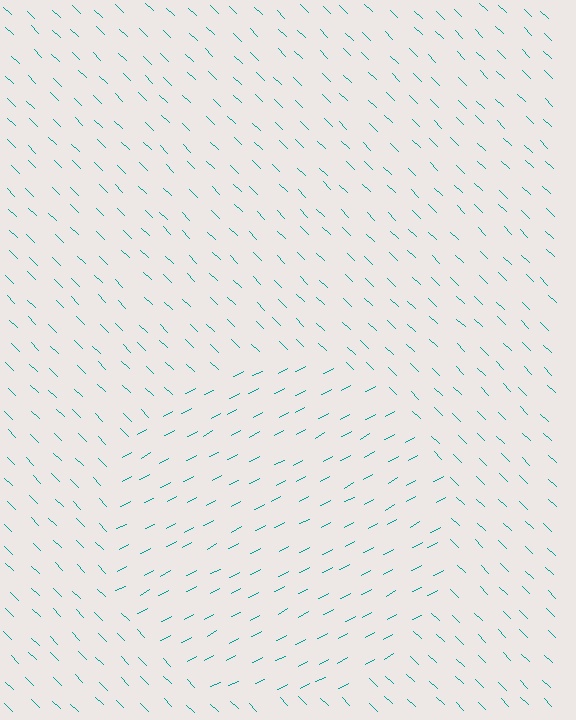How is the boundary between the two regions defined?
The boundary is defined purely by a change in line orientation (approximately 72 degrees difference). All lines are the same color and thickness.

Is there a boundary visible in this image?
Yes, there is a texture boundary formed by a change in line orientation.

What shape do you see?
I see a circle.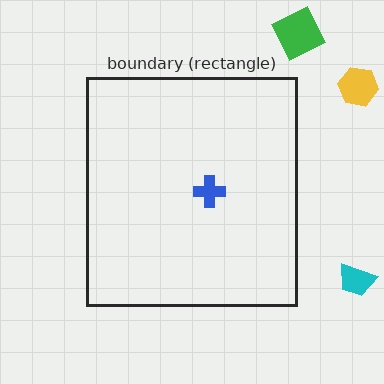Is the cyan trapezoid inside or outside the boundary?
Outside.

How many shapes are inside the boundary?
1 inside, 3 outside.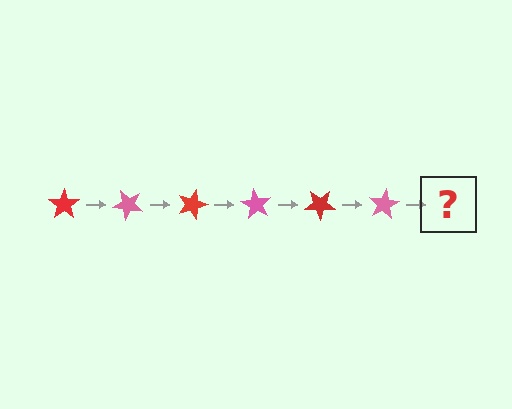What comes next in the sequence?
The next element should be a red star, rotated 270 degrees from the start.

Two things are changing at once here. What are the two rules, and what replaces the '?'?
The two rules are that it rotates 45 degrees each step and the color cycles through red and pink. The '?' should be a red star, rotated 270 degrees from the start.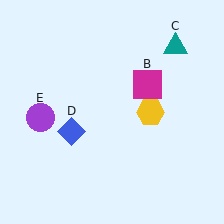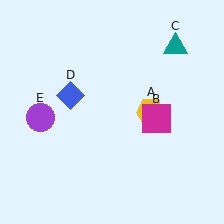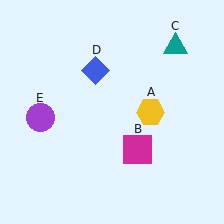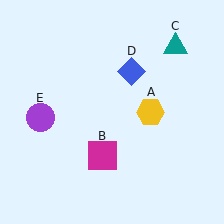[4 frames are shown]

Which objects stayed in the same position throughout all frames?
Yellow hexagon (object A) and teal triangle (object C) and purple circle (object E) remained stationary.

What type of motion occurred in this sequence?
The magenta square (object B), blue diamond (object D) rotated clockwise around the center of the scene.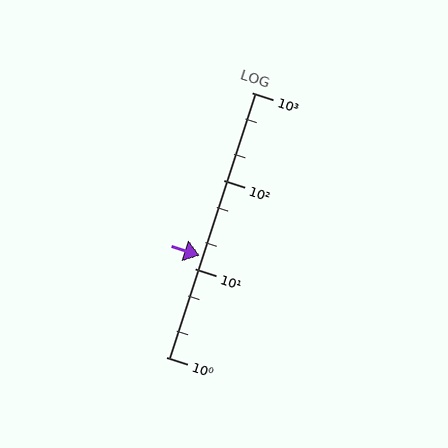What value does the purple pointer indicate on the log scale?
The pointer indicates approximately 14.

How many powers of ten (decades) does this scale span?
The scale spans 3 decades, from 1 to 1000.